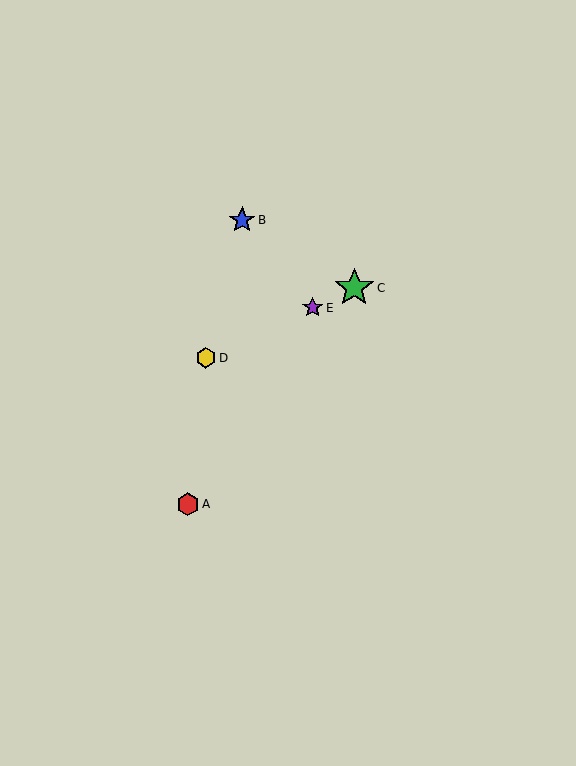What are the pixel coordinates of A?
Object A is at (188, 504).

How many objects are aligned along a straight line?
3 objects (C, D, E) are aligned along a straight line.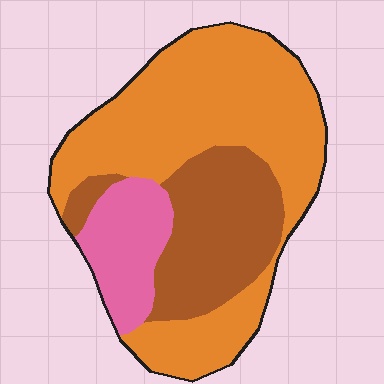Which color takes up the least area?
Pink, at roughly 15%.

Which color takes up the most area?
Orange, at roughly 60%.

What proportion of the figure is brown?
Brown covers roughly 30% of the figure.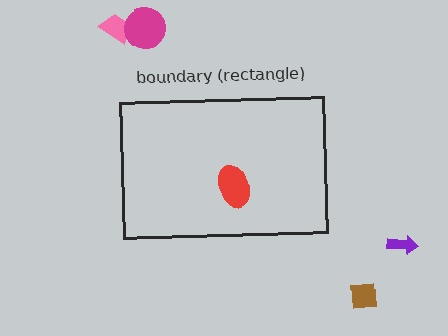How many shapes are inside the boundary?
1 inside, 4 outside.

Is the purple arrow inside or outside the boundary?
Outside.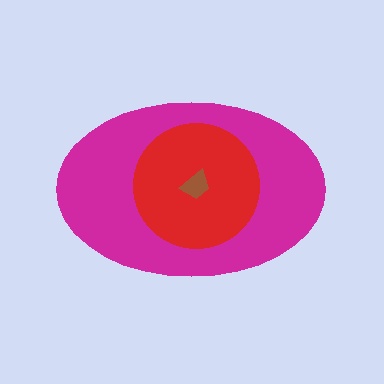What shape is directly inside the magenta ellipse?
The red circle.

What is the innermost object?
The brown trapezoid.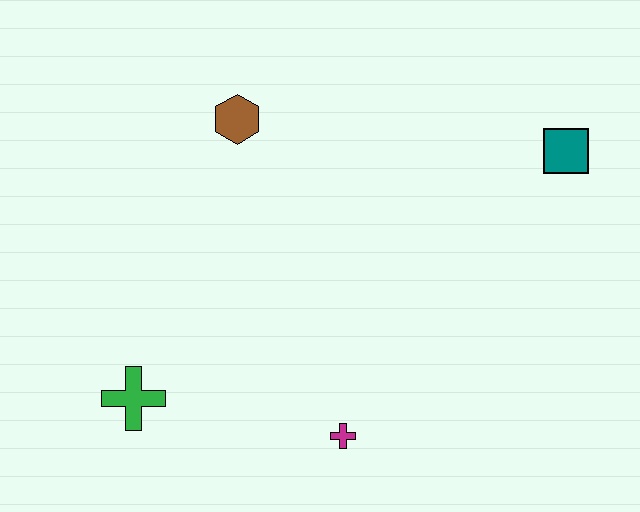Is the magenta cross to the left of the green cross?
No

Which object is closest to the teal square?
The brown hexagon is closest to the teal square.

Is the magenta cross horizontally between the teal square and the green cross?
Yes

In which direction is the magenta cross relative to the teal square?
The magenta cross is below the teal square.